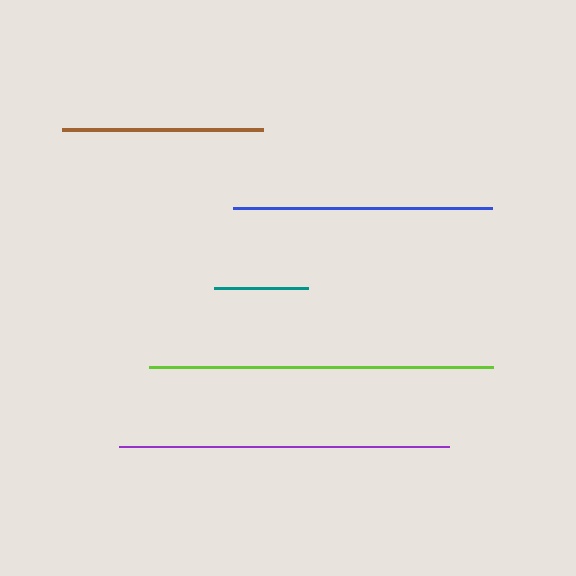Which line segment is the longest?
The lime line is the longest at approximately 344 pixels.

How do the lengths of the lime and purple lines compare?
The lime and purple lines are approximately the same length.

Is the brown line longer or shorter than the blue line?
The blue line is longer than the brown line.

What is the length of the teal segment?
The teal segment is approximately 93 pixels long.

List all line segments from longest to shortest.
From longest to shortest: lime, purple, blue, brown, teal.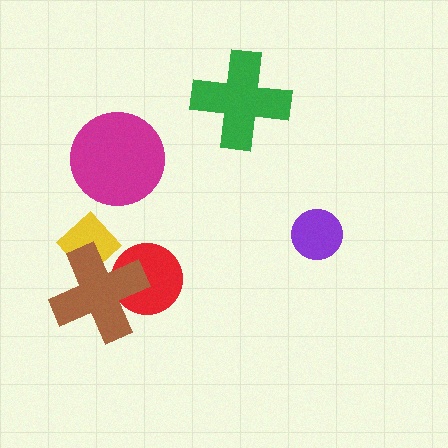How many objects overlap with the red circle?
1 object overlaps with the red circle.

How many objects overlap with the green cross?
0 objects overlap with the green cross.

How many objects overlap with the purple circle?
0 objects overlap with the purple circle.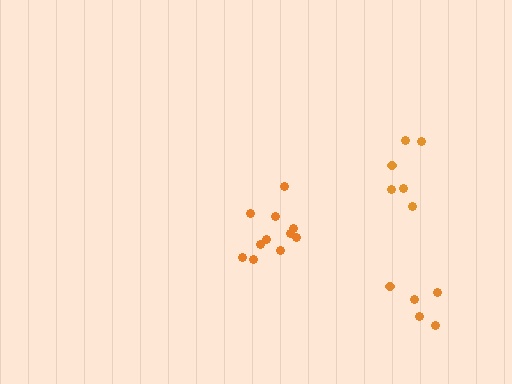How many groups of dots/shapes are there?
There are 3 groups.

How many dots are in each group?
Group 1: 11 dots, Group 2: 6 dots, Group 3: 5 dots (22 total).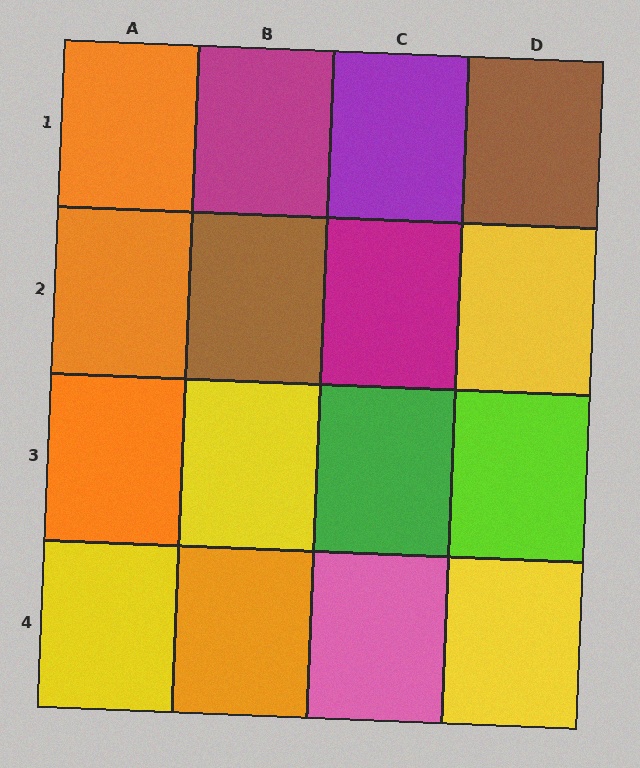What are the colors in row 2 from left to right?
Orange, brown, magenta, yellow.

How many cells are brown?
2 cells are brown.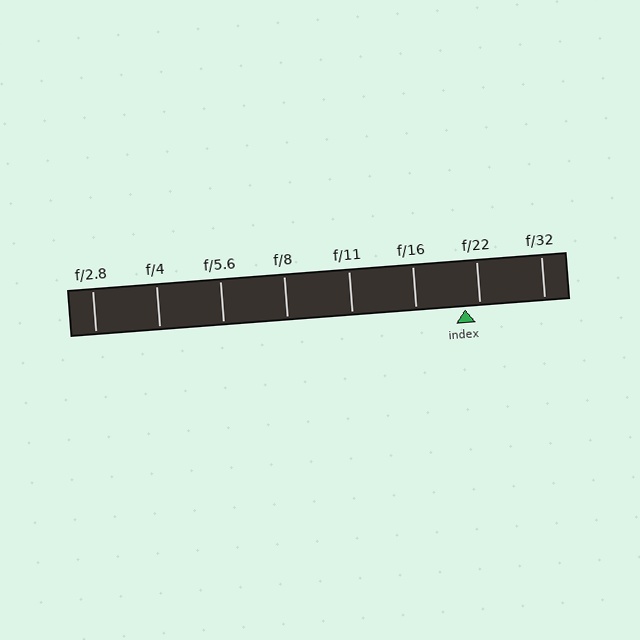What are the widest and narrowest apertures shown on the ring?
The widest aperture shown is f/2.8 and the narrowest is f/32.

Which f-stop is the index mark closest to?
The index mark is closest to f/22.